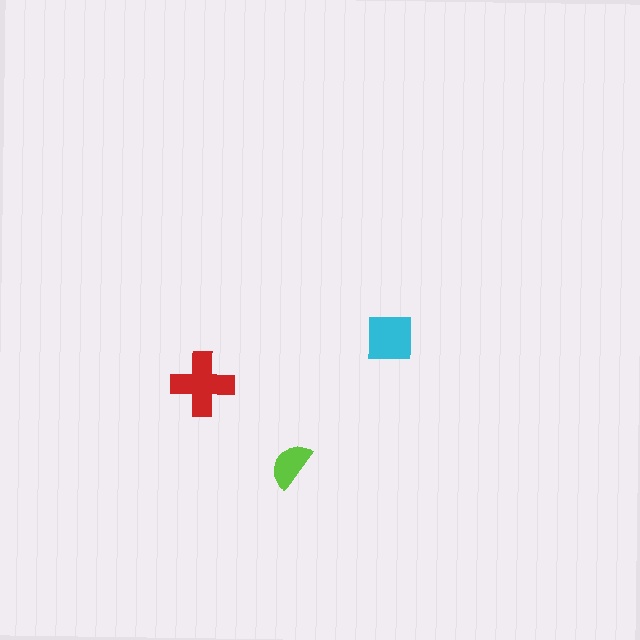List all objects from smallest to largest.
The lime semicircle, the cyan square, the red cross.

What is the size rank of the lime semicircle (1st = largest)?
3rd.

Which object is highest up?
The cyan square is topmost.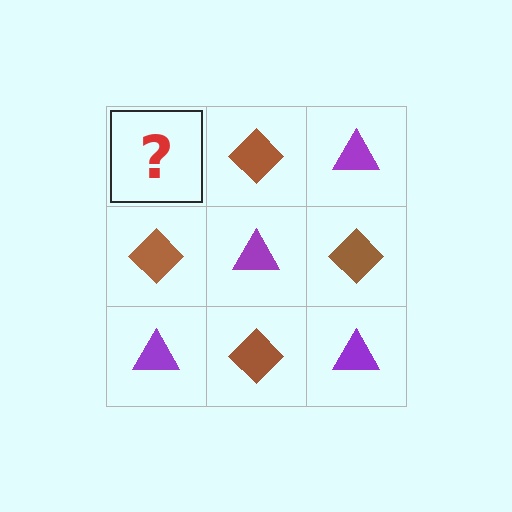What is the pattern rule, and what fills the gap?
The rule is that it alternates purple triangle and brown diamond in a checkerboard pattern. The gap should be filled with a purple triangle.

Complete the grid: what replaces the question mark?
The question mark should be replaced with a purple triangle.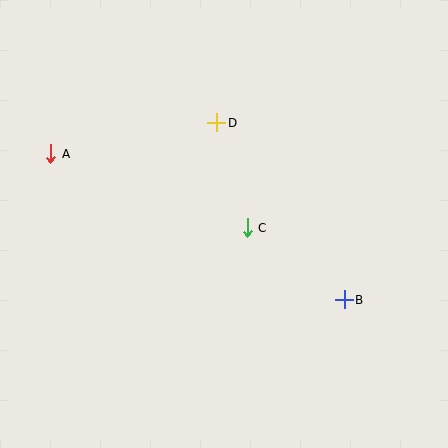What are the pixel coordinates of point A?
Point A is at (51, 154).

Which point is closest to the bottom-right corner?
Point B is closest to the bottom-right corner.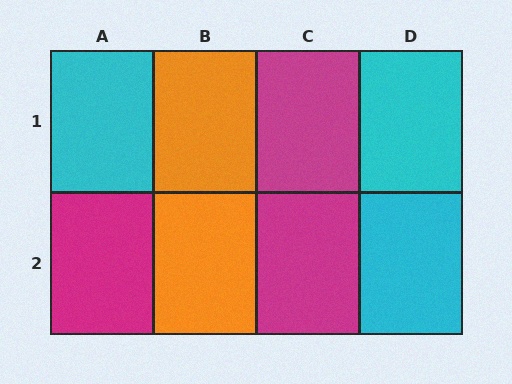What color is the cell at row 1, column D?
Cyan.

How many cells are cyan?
3 cells are cyan.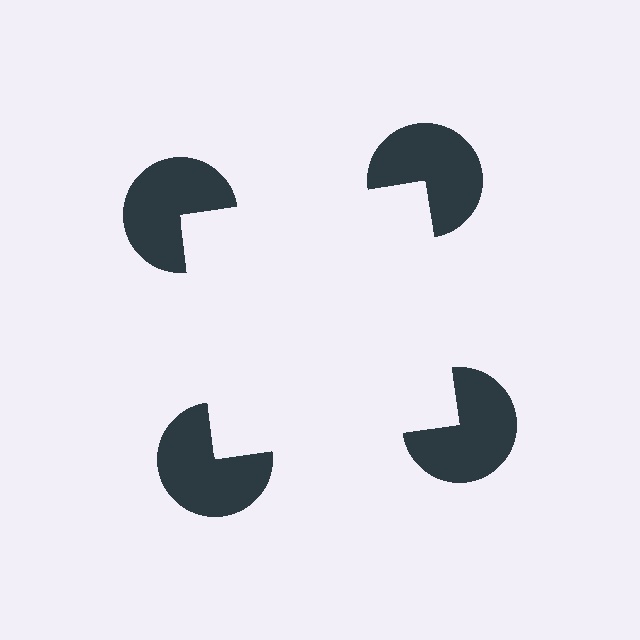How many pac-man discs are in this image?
There are 4 — one at each vertex of the illusory square.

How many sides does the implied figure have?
4 sides.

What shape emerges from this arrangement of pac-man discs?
An illusory square — its edges are inferred from the aligned wedge cuts in the pac-man discs, not physically drawn.